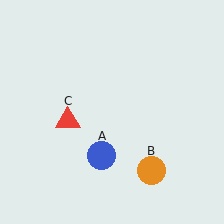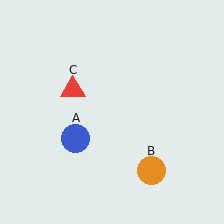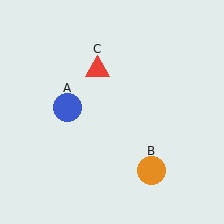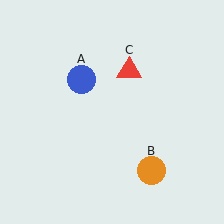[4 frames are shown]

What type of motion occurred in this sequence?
The blue circle (object A), red triangle (object C) rotated clockwise around the center of the scene.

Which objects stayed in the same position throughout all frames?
Orange circle (object B) remained stationary.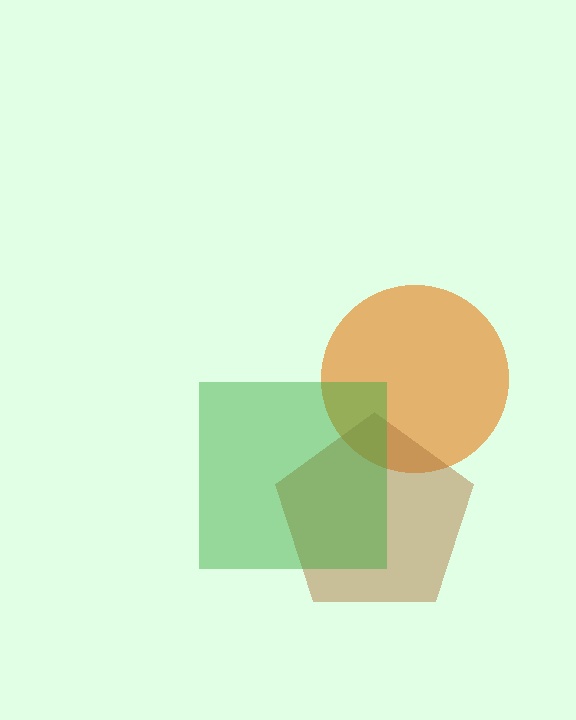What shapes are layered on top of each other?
The layered shapes are: an orange circle, a brown pentagon, a green square.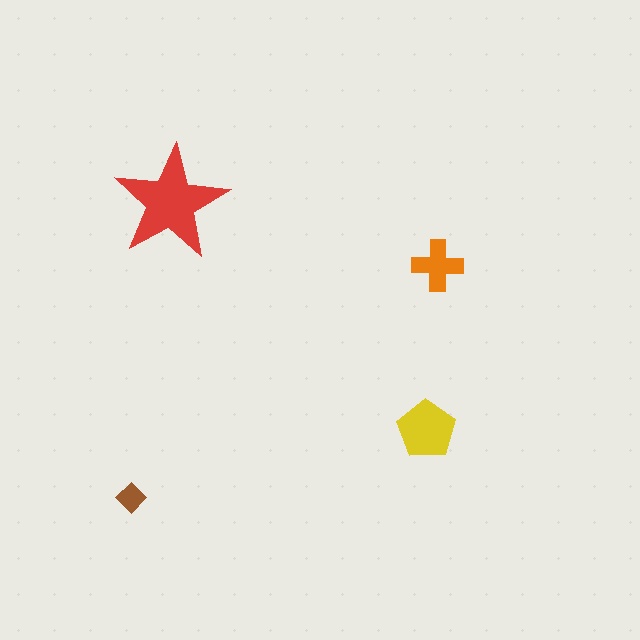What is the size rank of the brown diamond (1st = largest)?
4th.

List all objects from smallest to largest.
The brown diamond, the orange cross, the yellow pentagon, the red star.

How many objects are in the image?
There are 4 objects in the image.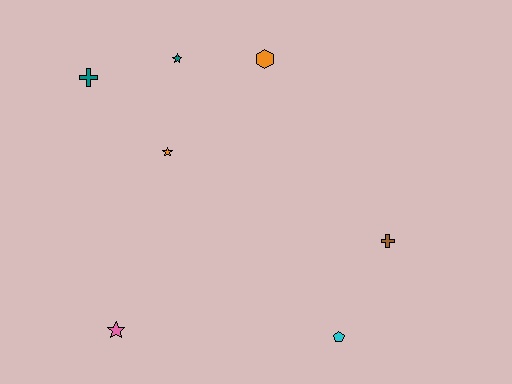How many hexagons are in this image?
There is 1 hexagon.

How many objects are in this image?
There are 7 objects.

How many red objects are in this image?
There are no red objects.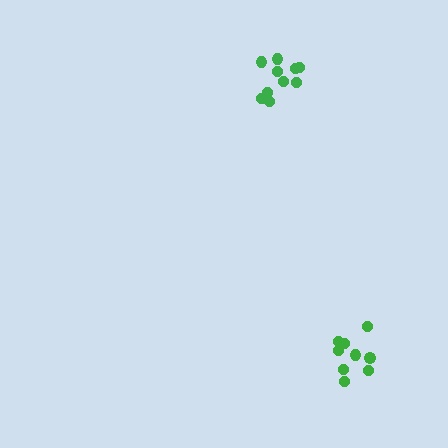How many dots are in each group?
Group 1: 10 dots, Group 2: 9 dots (19 total).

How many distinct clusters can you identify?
There are 2 distinct clusters.